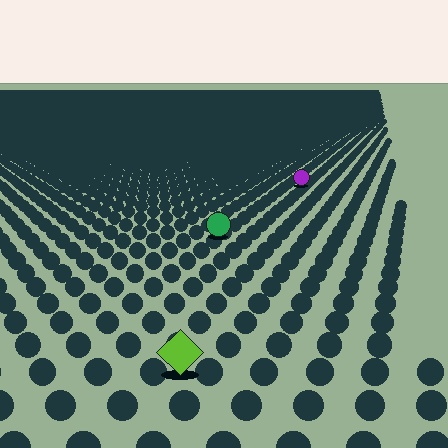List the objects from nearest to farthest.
From nearest to farthest: the lime diamond, the green circle, the purple circle.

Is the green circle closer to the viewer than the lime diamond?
No. The lime diamond is closer — you can tell from the texture gradient: the ground texture is coarser near it.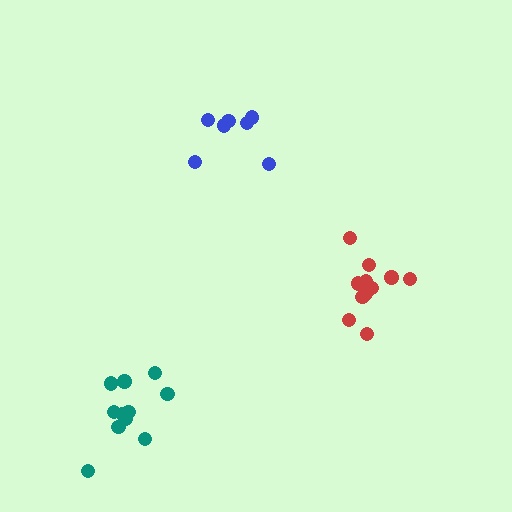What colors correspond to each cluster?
The clusters are colored: teal, red, blue.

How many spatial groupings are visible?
There are 3 spatial groupings.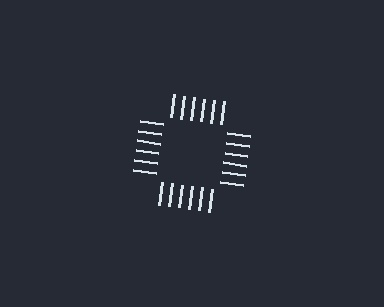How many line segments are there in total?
24 — 6 along each of the 4 edges.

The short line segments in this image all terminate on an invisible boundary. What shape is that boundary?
An illusory square — the line segments terminate on its edges but no continuous stroke is drawn.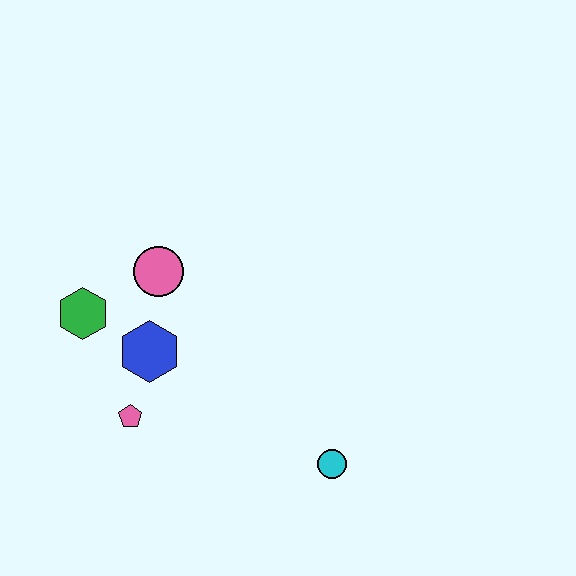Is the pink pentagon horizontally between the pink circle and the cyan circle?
No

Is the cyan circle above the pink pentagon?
No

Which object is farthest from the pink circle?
The cyan circle is farthest from the pink circle.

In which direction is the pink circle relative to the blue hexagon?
The pink circle is above the blue hexagon.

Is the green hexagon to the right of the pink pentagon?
No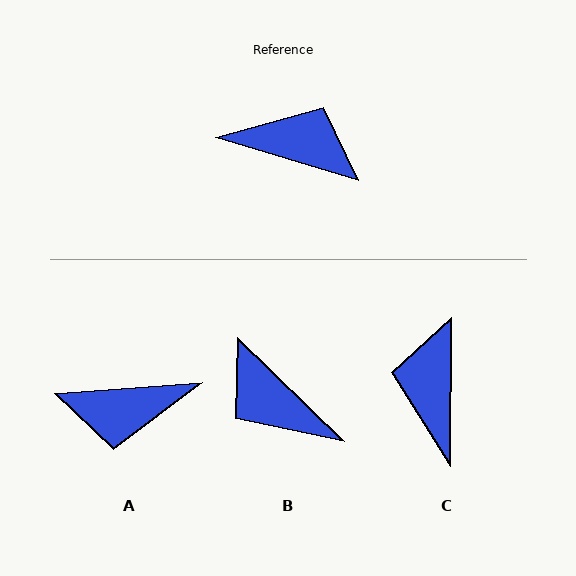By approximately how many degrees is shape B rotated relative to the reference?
Approximately 153 degrees counter-clockwise.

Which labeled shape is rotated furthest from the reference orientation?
A, about 159 degrees away.